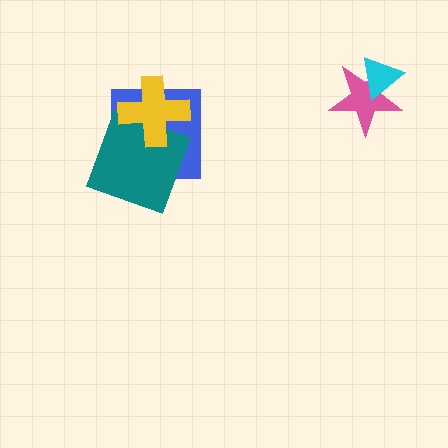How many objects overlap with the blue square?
2 objects overlap with the blue square.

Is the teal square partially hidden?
Yes, it is partially covered by another shape.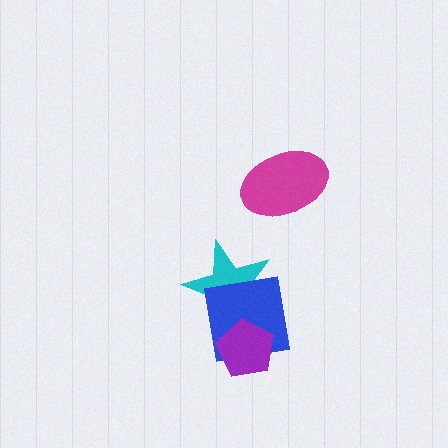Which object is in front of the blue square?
The purple pentagon is in front of the blue square.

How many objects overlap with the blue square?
2 objects overlap with the blue square.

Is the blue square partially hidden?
Yes, it is partially covered by another shape.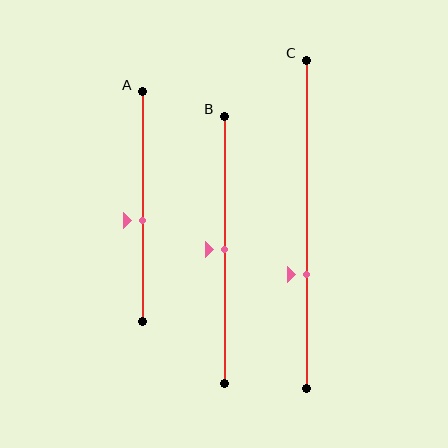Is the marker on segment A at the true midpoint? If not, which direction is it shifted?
No, the marker on segment A is shifted downward by about 6% of the segment length.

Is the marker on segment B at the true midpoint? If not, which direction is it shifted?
Yes, the marker on segment B is at the true midpoint.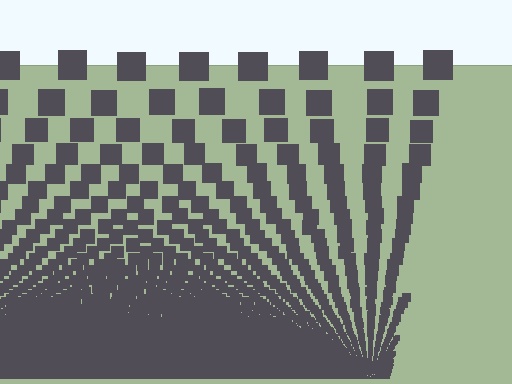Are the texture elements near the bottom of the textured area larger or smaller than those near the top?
Smaller. The gradient is inverted — elements near the bottom are smaller and denser.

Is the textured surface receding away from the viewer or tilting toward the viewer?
The surface appears to tilt toward the viewer. Texture elements get larger and sparser toward the top.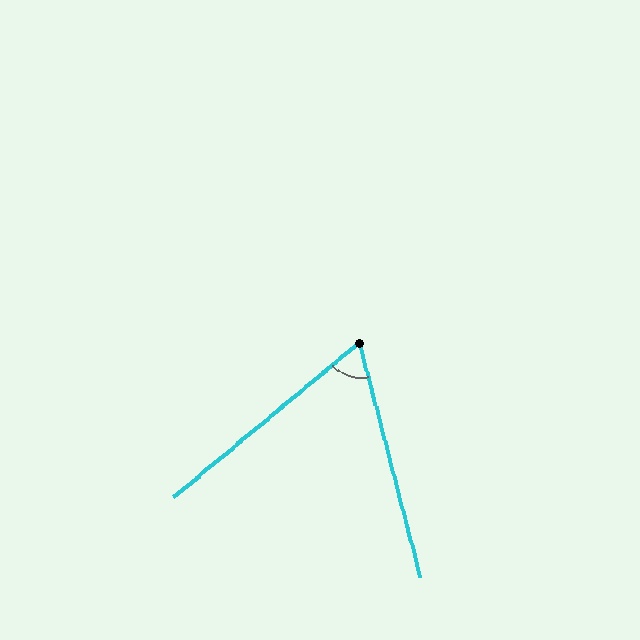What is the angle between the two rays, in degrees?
Approximately 65 degrees.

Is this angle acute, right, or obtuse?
It is acute.